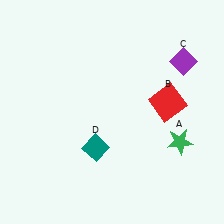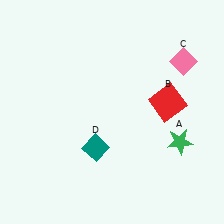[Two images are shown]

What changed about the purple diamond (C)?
In Image 1, C is purple. In Image 2, it changed to pink.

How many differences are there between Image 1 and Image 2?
There is 1 difference between the two images.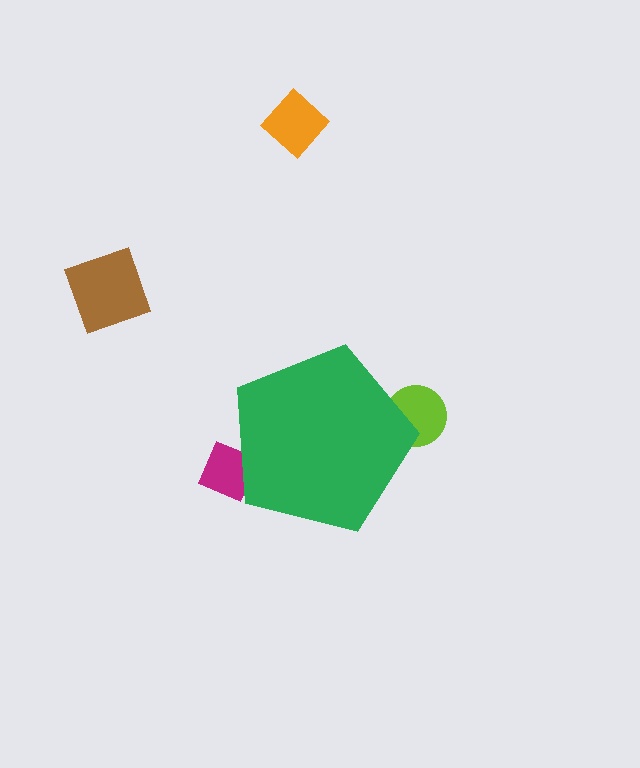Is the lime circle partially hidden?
Yes, the lime circle is partially hidden behind the green pentagon.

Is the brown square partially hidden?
No, the brown square is fully visible.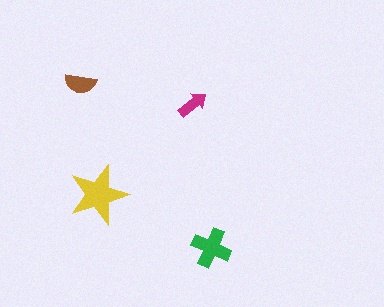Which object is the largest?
The yellow star.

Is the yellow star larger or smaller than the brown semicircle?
Larger.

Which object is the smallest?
The magenta arrow.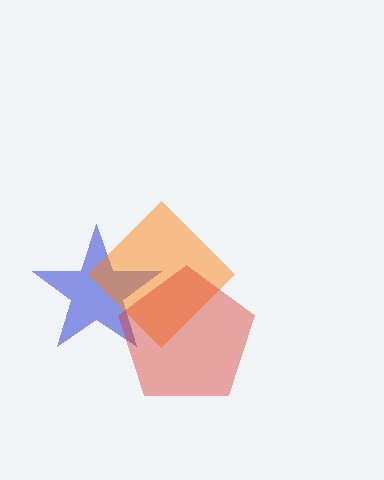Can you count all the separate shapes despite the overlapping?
Yes, there are 3 separate shapes.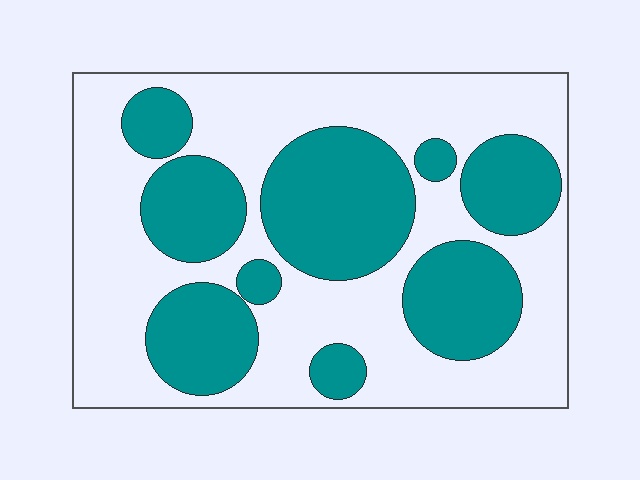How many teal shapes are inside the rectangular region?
9.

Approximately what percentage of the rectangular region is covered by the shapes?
Approximately 40%.